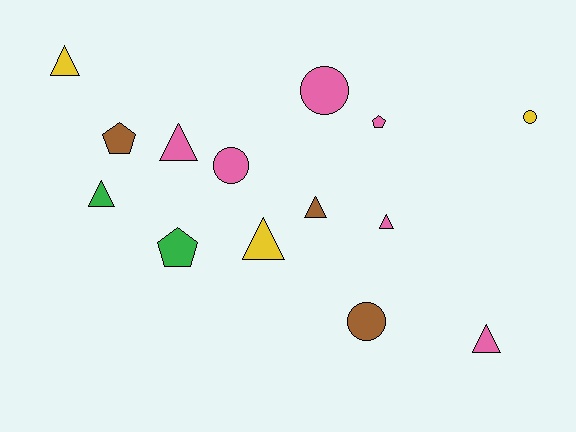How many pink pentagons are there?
There is 1 pink pentagon.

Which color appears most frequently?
Pink, with 6 objects.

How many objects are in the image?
There are 14 objects.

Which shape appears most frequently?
Triangle, with 7 objects.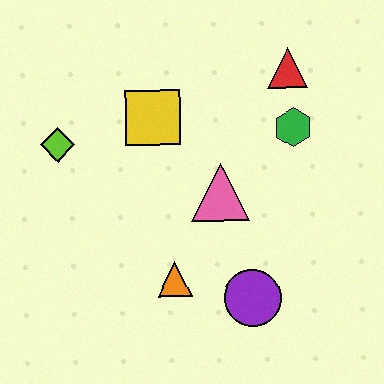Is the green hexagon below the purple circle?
No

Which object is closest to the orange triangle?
The purple circle is closest to the orange triangle.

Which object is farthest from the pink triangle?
The lime diamond is farthest from the pink triangle.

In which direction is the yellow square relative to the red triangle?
The yellow square is to the left of the red triangle.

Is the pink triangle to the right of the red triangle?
No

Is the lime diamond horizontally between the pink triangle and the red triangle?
No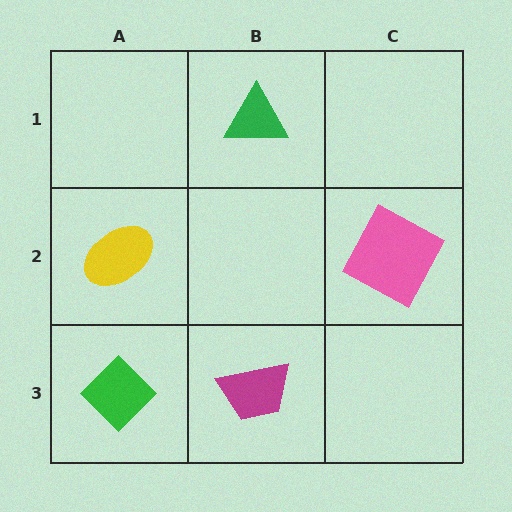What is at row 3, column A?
A green diamond.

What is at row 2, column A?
A yellow ellipse.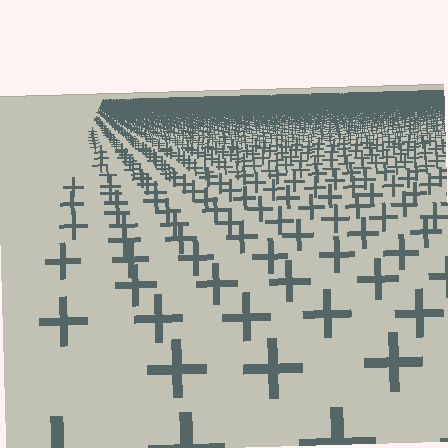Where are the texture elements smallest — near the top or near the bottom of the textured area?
Near the top.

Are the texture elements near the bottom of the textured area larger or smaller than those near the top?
Larger. Near the bottom, elements are closer to the viewer and appear at a bigger on-screen size.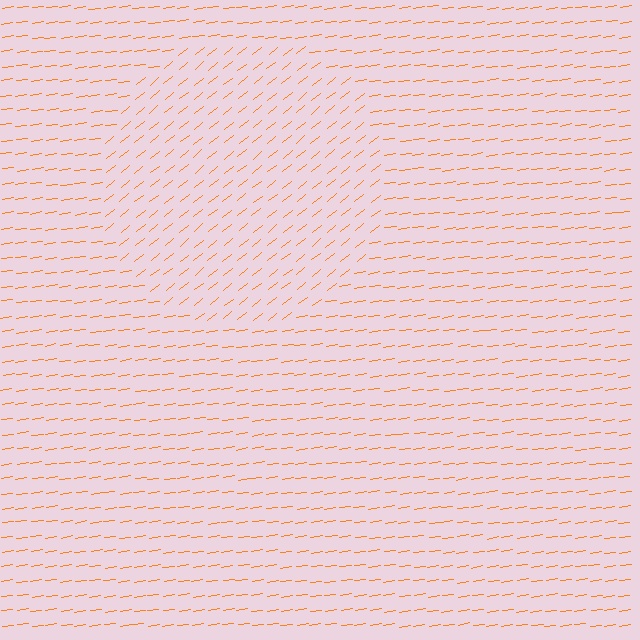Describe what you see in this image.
The image is filled with small orange line segments. A circle region in the image has lines oriented differently from the surrounding lines, creating a visible texture boundary.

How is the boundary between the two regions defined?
The boundary is defined purely by a change in line orientation (approximately 31 degrees difference). All lines are the same color and thickness.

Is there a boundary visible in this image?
Yes, there is a texture boundary formed by a change in line orientation.